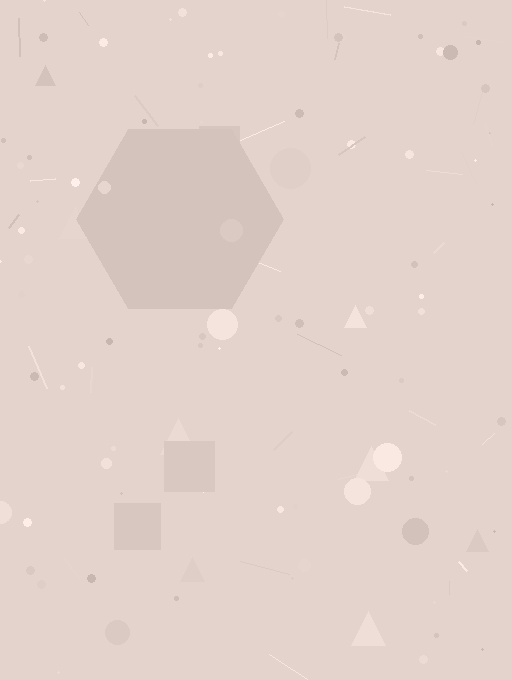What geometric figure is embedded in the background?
A hexagon is embedded in the background.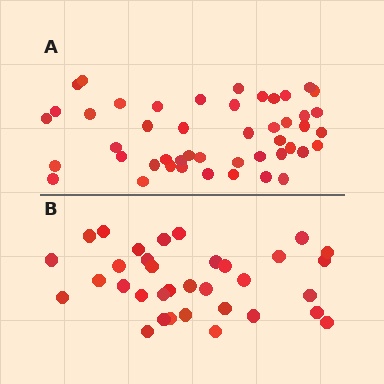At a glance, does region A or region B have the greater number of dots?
Region A (the top region) has more dots.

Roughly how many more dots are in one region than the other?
Region A has approximately 15 more dots than region B.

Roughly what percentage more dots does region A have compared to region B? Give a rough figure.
About 40% more.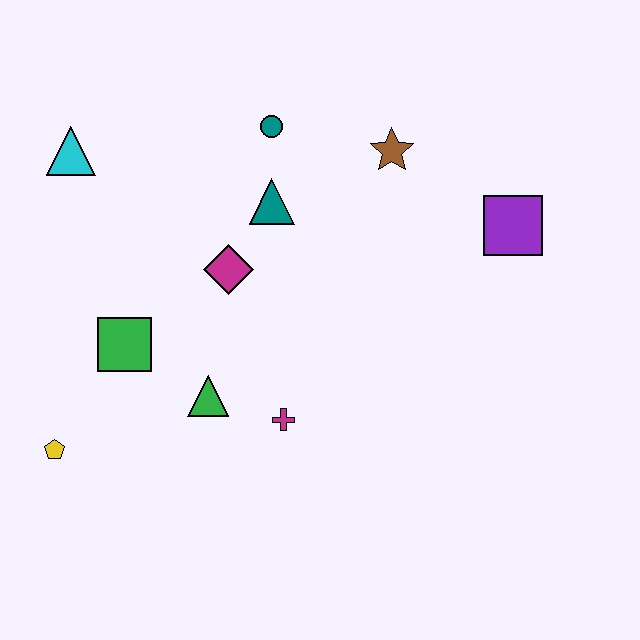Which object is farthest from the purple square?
The yellow pentagon is farthest from the purple square.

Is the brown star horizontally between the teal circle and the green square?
No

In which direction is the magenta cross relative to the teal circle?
The magenta cross is below the teal circle.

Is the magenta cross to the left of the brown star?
Yes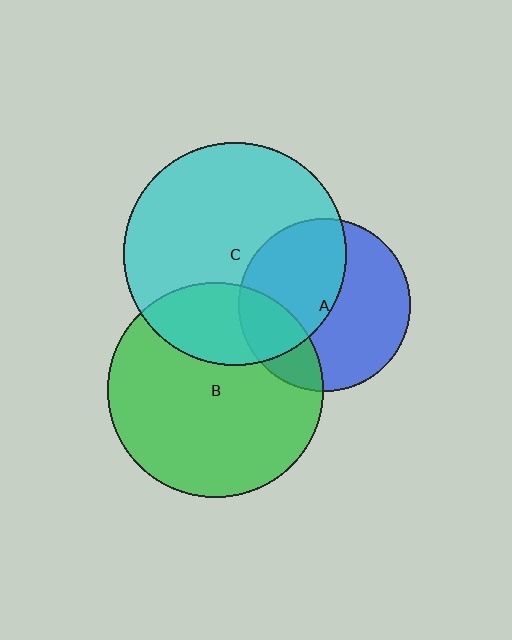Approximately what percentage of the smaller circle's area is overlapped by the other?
Approximately 45%.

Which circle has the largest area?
Circle C (cyan).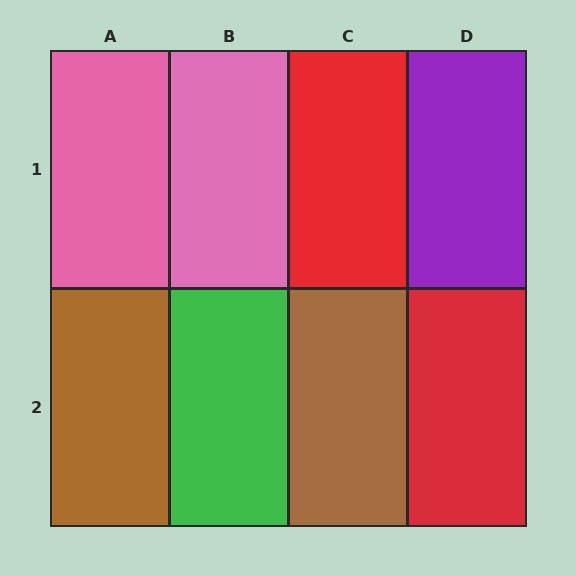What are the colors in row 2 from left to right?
Brown, green, brown, red.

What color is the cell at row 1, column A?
Pink.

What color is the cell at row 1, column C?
Red.